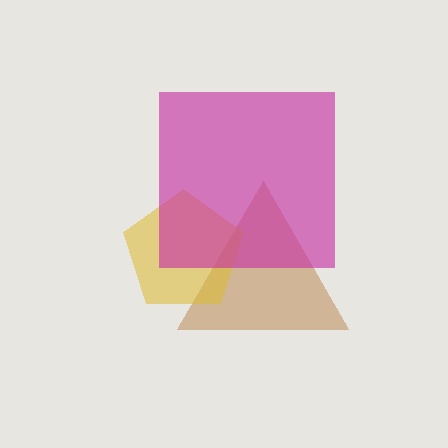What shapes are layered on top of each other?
The layered shapes are: a brown triangle, a yellow pentagon, a magenta square.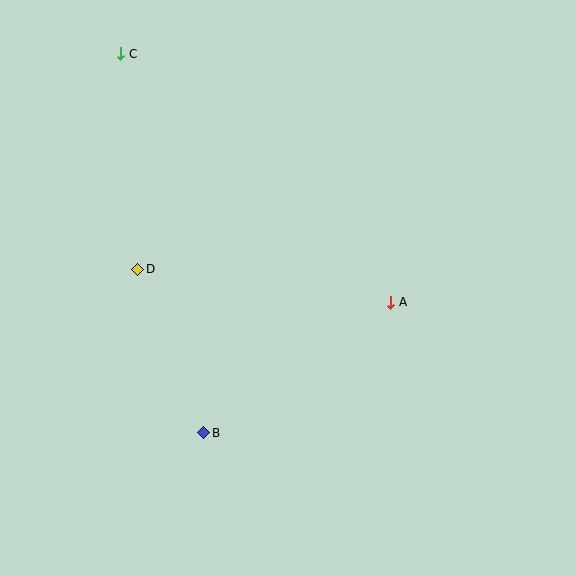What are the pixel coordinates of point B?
Point B is at (204, 433).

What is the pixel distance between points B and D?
The distance between B and D is 176 pixels.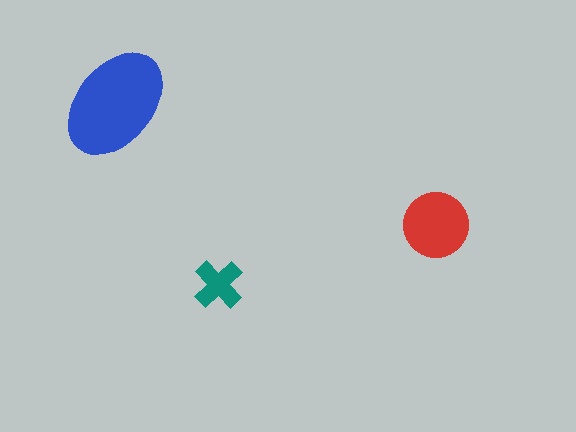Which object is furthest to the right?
The red circle is rightmost.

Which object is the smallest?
The teal cross.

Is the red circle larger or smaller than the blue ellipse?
Smaller.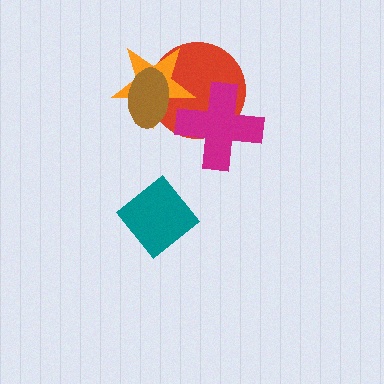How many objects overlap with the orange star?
3 objects overlap with the orange star.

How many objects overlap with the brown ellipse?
2 objects overlap with the brown ellipse.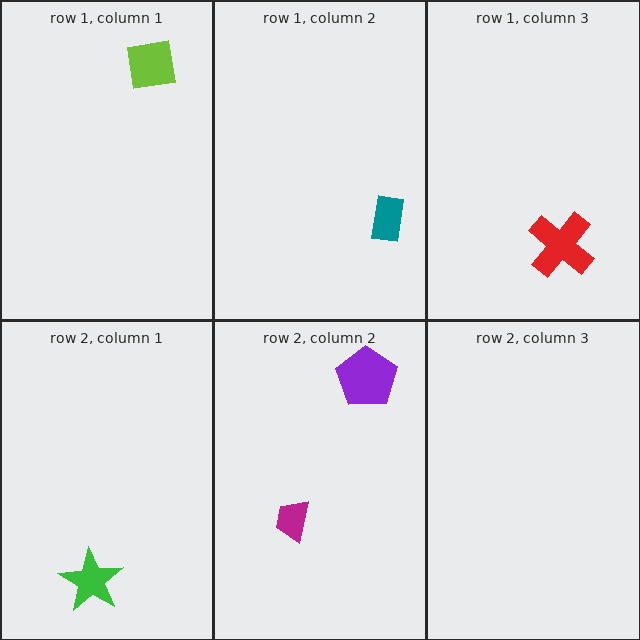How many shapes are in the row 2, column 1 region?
1.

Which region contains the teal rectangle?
The row 1, column 2 region.